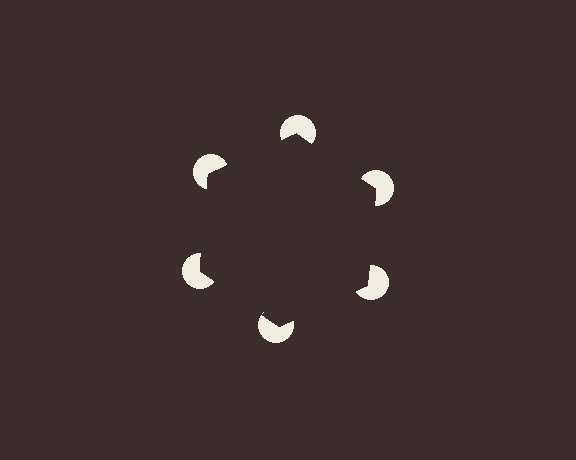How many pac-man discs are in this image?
There are 6 — one at each vertex of the illusory hexagon.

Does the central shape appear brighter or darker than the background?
It typically appears slightly darker than the background, even though no actual brightness change is drawn.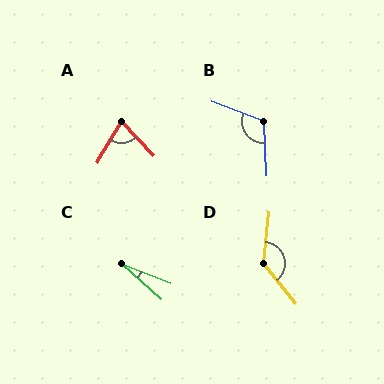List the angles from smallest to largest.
C (20°), A (73°), B (113°), D (135°).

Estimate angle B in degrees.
Approximately 113 degrees.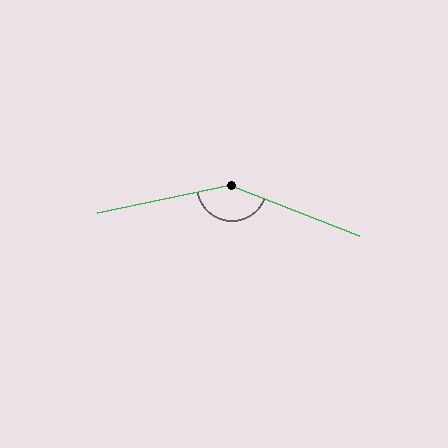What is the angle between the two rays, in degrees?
Approximately 147 degrees.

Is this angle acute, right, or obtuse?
It is obtuse.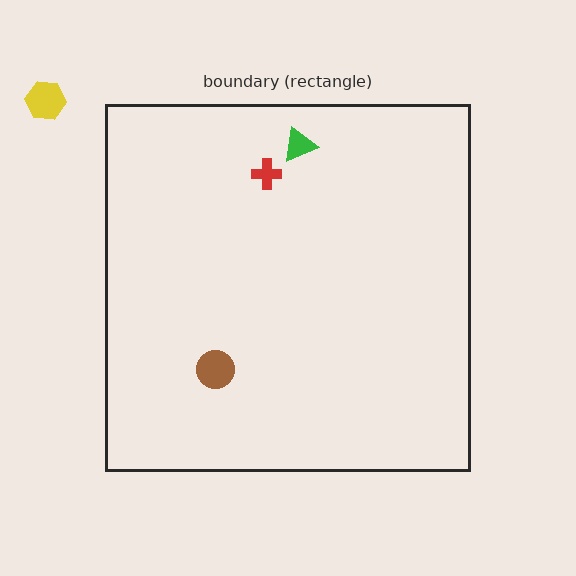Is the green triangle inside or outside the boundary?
Inside.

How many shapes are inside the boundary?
3 inside, 1 outside.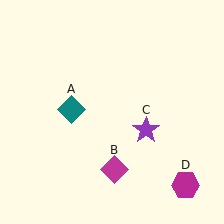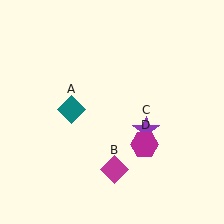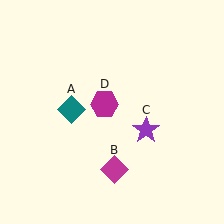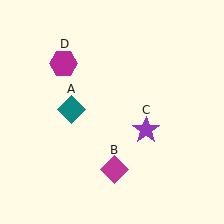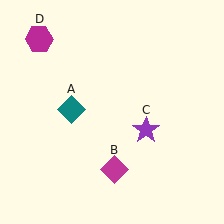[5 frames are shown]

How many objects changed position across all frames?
1 object changed position: magenta hexagon (object D).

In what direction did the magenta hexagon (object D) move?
The magenta hexagon (object D) moved up and to the left.